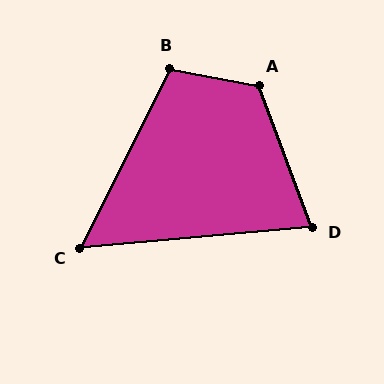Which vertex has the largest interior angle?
A, at approximately 122 degrees.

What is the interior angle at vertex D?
Approximately 75 degrees (acute).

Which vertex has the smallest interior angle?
C, at approximately 58 degrees.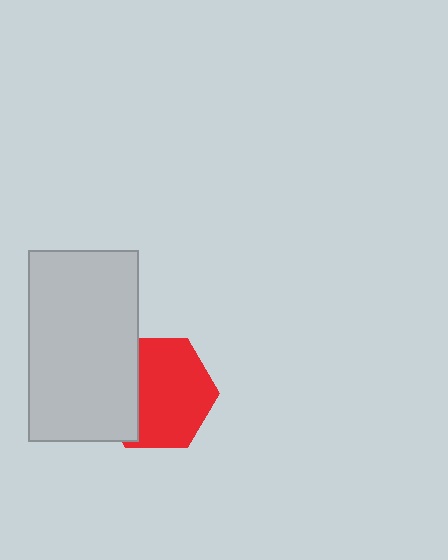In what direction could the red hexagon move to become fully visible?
The red hexagon could move right. That would shift it out from behind the light gray rectangle entirely.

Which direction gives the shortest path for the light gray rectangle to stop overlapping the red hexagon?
Moving left gives the shortest separation.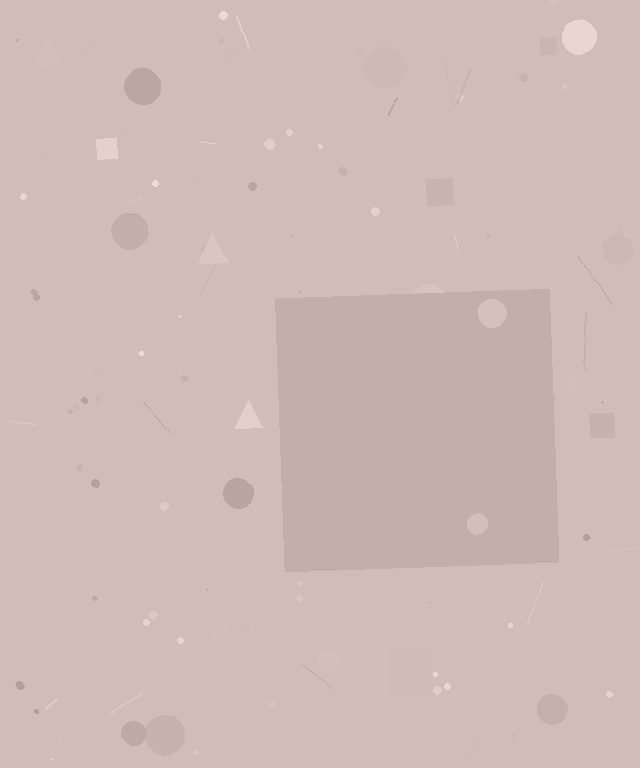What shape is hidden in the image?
A square is hidden in the image.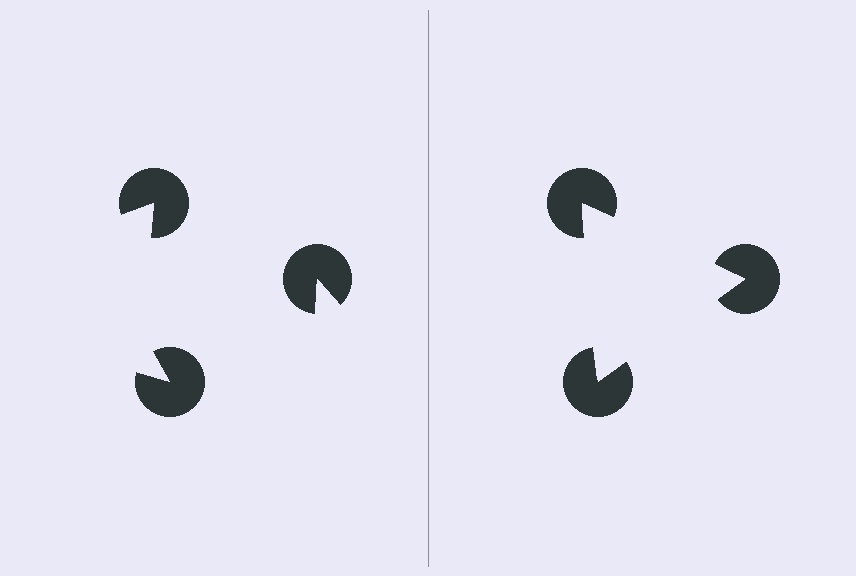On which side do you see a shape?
An illusory triangle appears on the right side. On the left side the wedge cuts are rotated, so no coherent shape forms.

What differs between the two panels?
The pac-man discs are positioned identically on both sides; only the wedge orientations differ. On the right they align to a triangle; on the left they are misaligned.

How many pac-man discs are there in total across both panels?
6 — 3 on each side.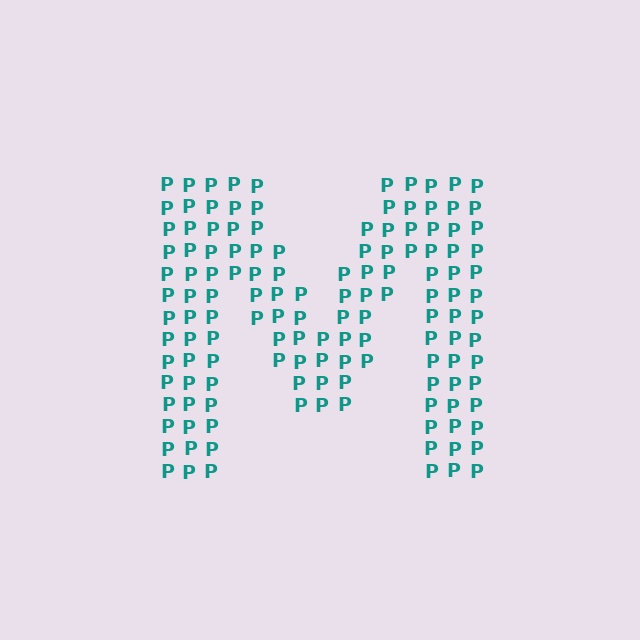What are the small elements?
The small elements are letter P's.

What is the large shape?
The large shape is the letter M.